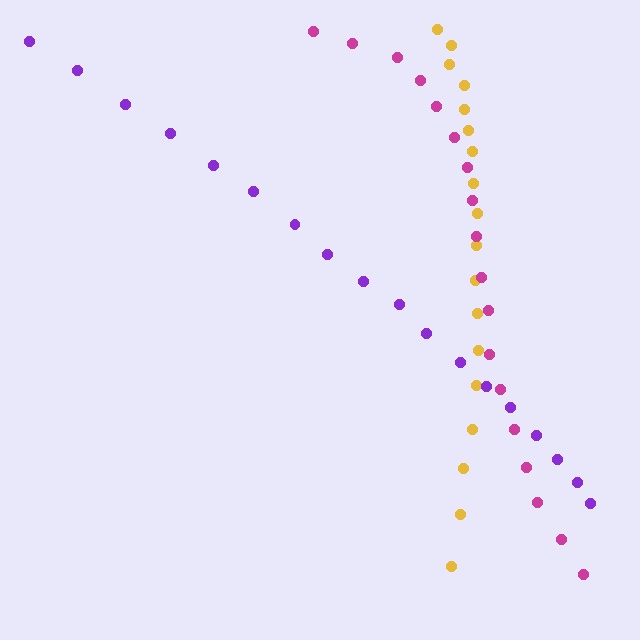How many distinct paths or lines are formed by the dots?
There are 3 distinct paths.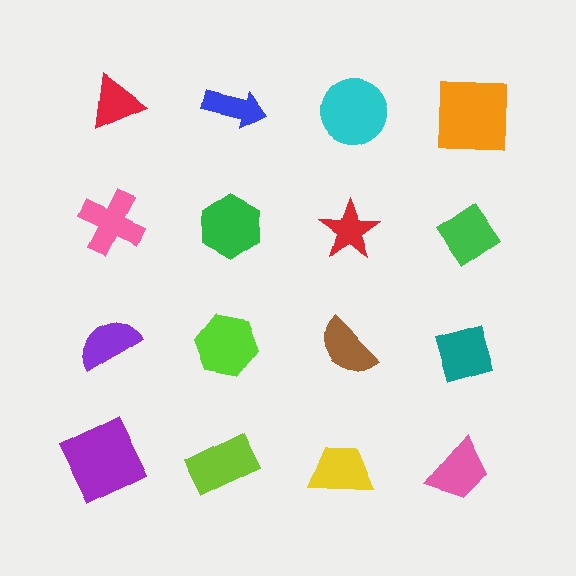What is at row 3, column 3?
A brown semicircle.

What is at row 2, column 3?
A red star.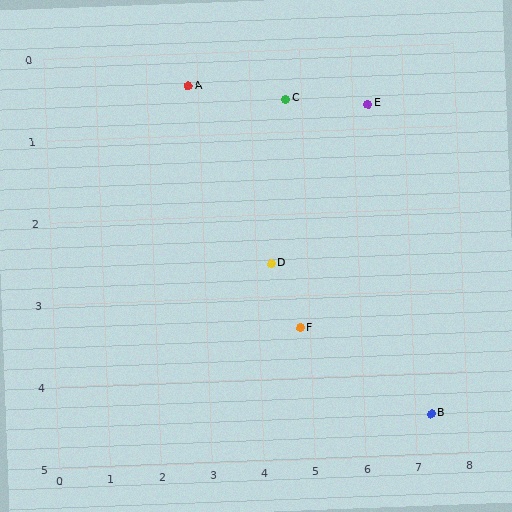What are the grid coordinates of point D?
Point D is at approximately (4.3, 2.6).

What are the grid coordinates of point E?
Point E is at approximately (6.3, 0.7).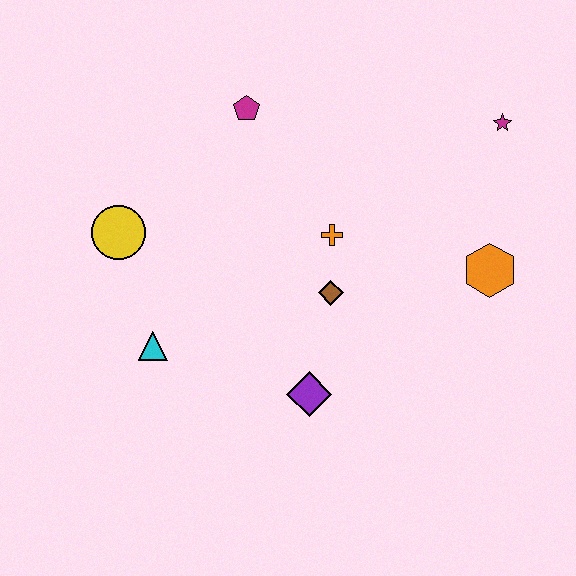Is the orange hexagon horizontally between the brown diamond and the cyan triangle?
No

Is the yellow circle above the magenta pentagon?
No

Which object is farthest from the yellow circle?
The magenta star is farthest from the yellow circle.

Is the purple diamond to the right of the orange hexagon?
No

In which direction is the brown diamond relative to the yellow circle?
The brown diamond is to the right of the yellow circle.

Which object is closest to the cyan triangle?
The yellow circle is closest to the cyan triangle.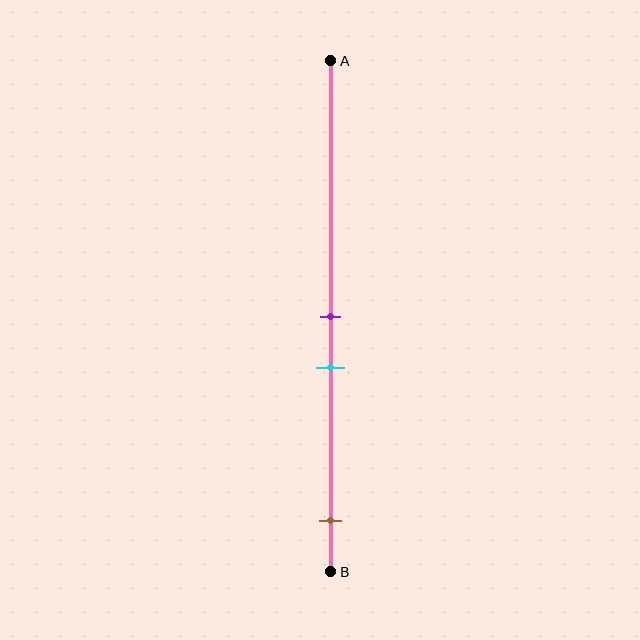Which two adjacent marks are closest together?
The purple and cyan marks are the closest adjacent pair.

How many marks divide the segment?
There are 3 marks dividing the segment.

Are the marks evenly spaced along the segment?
No, the marks are not evenly spaced.